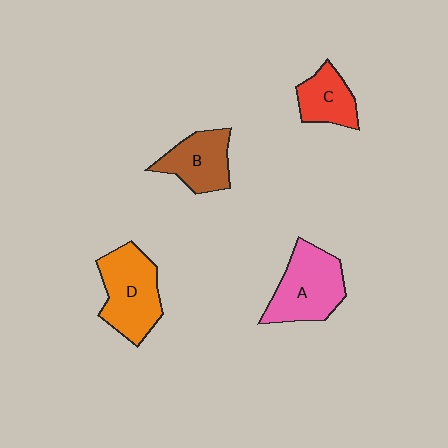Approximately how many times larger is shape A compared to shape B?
Approximately 1.3 times.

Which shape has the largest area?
Shape D (orange).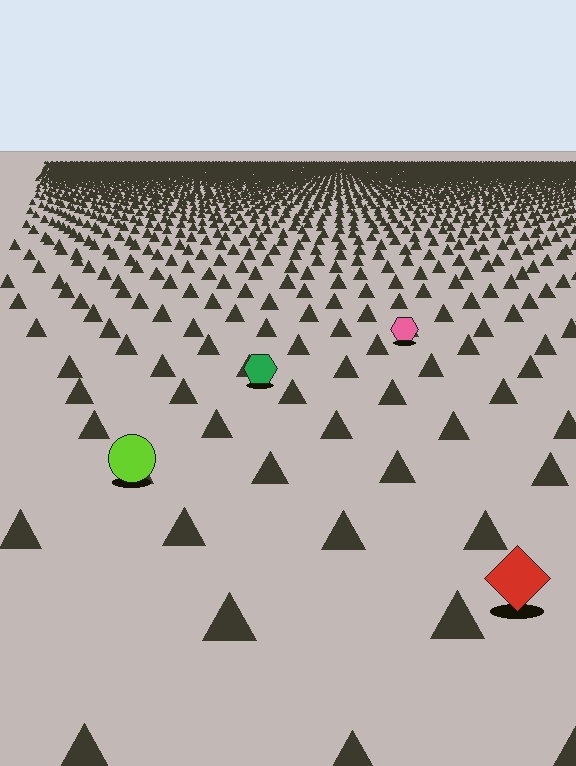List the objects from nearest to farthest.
From nearest to farthest: the red diamond, the lime circle, the green hexagon, the pink hexagon.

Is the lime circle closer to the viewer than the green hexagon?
Yes. The lime circle is closer — you can tell from the texture gradient: the ground texture is coarser near it.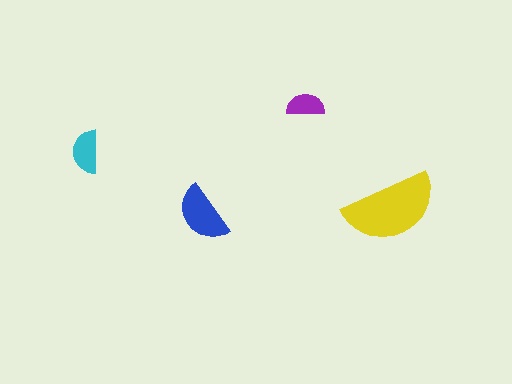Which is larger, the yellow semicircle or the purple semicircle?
The yellow one.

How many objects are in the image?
There are 4 objects in the image.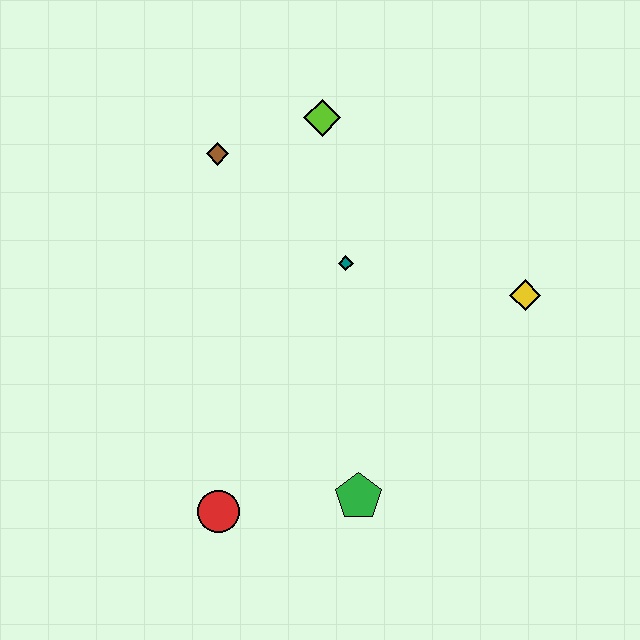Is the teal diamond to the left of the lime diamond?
No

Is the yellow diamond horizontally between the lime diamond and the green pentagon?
No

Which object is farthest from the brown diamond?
The green pentagon is farthest from the brown diamond.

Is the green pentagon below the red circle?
No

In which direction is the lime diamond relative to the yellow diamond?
The lime diamond is to the left of the yellow diamond.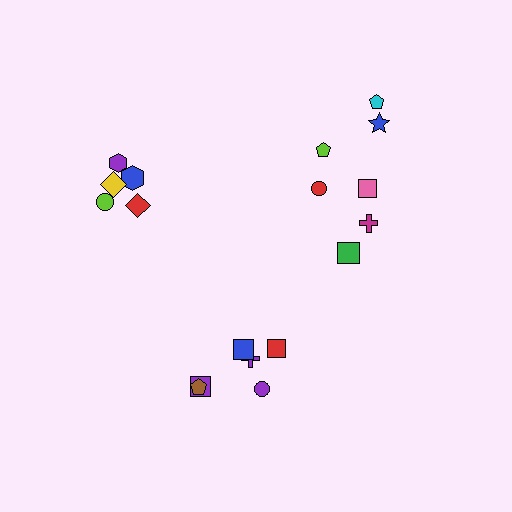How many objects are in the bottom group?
There are 6 objects.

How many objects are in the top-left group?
There are 5 objects.